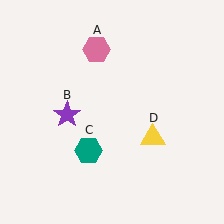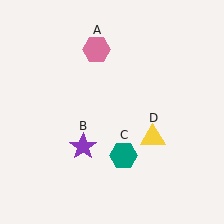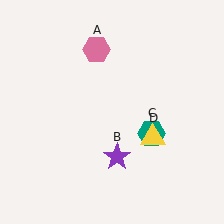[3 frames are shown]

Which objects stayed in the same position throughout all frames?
Pink hexagon (object A) and yellow triangle (object D) remained stationary.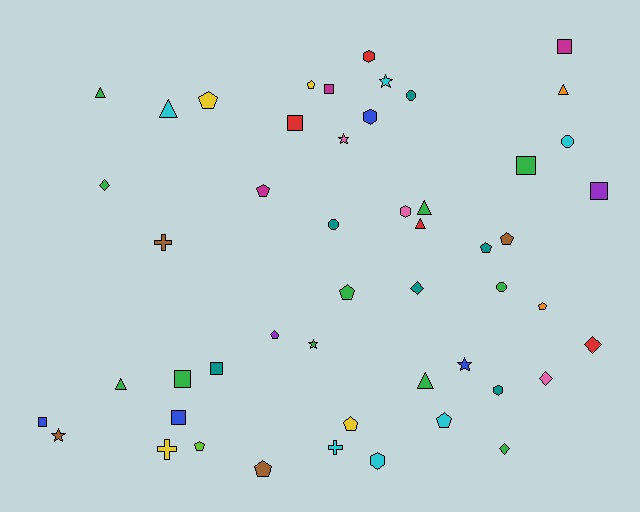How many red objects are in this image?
There are 4 red objects.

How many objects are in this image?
There are 50 objects.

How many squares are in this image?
There are 9 squares.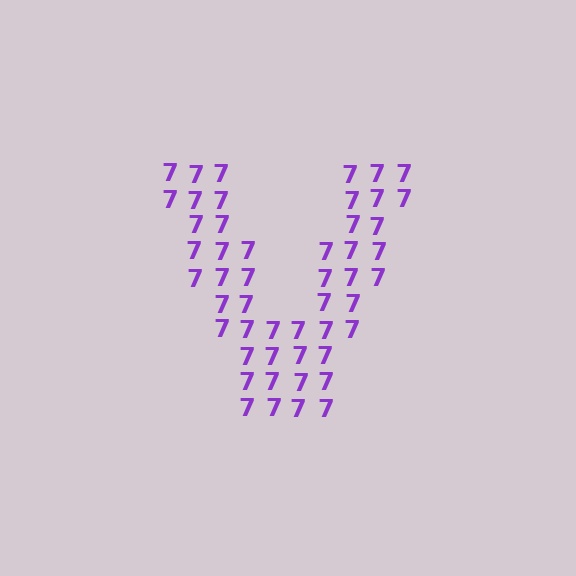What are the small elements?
The small elements are digit 7's.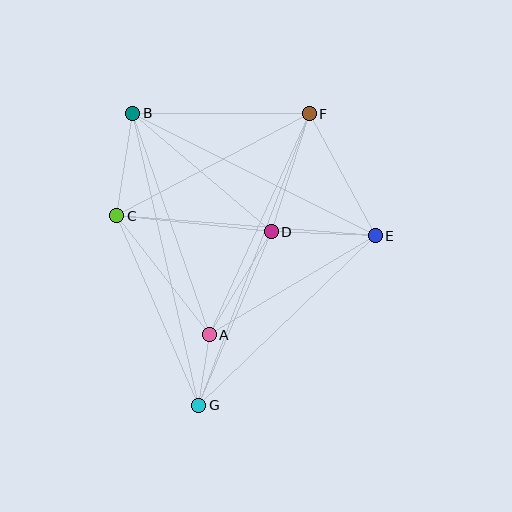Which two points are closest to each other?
Points A and G are closest to each other.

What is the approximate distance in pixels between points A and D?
The distance between A and D is approximately 120 pixels.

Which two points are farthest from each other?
Points F and G are farthest from each other.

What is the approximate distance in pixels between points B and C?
The distance between B and C is approximately 104 pixels.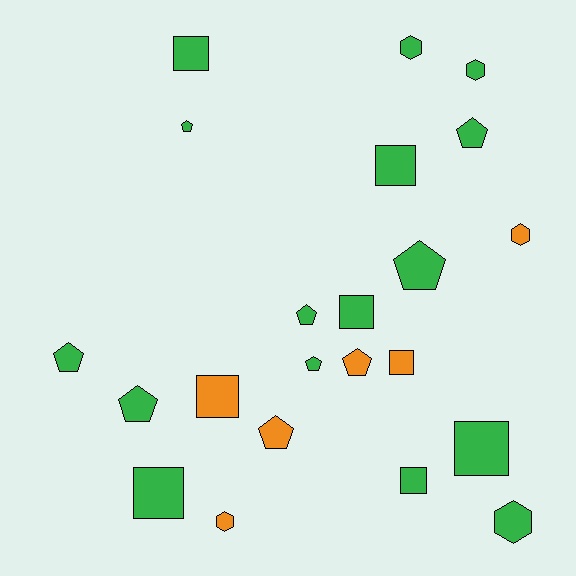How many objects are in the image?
There are 22 objects.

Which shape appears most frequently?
Pentagon, with 9 objects.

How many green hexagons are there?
There are 3 green hexagons.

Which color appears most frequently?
Green, with 16 objects.